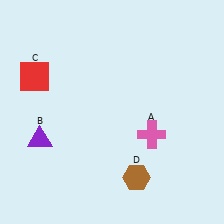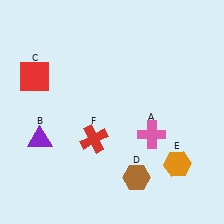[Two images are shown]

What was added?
An orange hexagon (E), a red cross (F) were added in Image 2.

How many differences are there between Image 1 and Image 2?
There are 2 differences between the two images.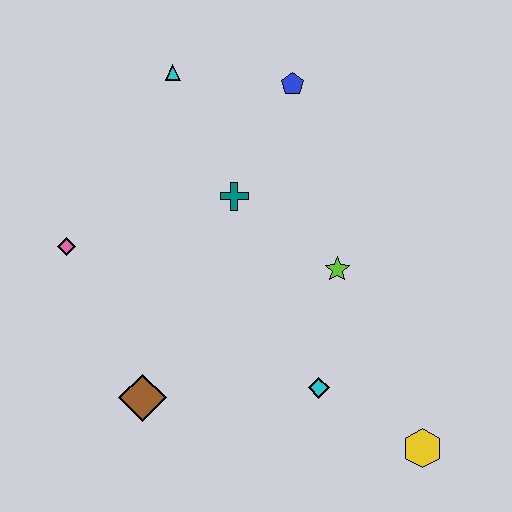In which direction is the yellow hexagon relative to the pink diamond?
The yellow hexagon is to the right of the pink diamond.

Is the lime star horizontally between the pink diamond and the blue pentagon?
No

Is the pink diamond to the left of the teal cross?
Yes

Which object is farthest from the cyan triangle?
The yellow hexagon is farthest from the cyan triangle.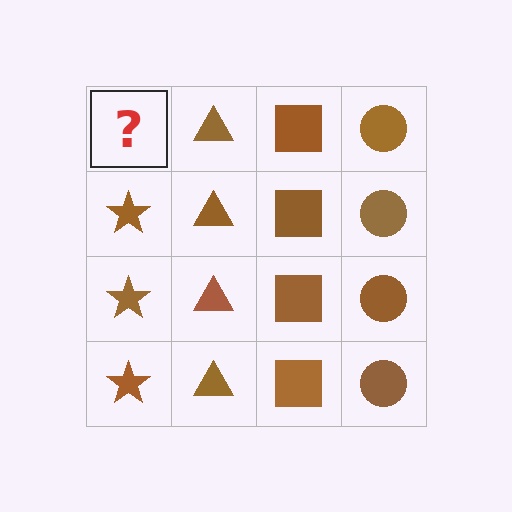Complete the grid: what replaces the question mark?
The question mark should be replaced with a brown star.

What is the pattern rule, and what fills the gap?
The rule is that each column has a consistent shape. The gap should be filled with a brown star.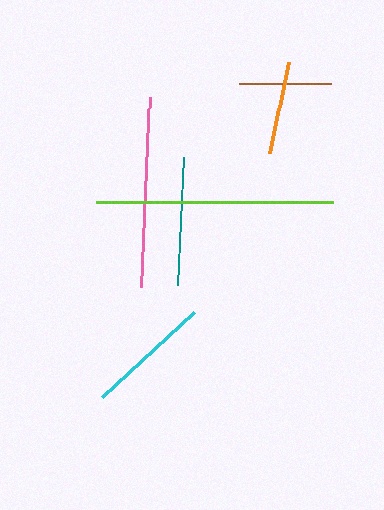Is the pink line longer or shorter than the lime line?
The lime line is longer than the pink line.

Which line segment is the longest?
The lime line is the longest at approximately 238 pixels.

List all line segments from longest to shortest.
From longest to shortest: lime, pink, teal, cyan, orange, brown.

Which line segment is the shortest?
The brown line is the shortest at approximately 92 pixels.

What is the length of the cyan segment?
The cyan segment is approximately 125 pixels long.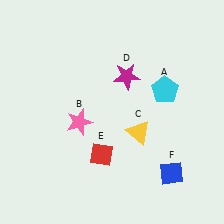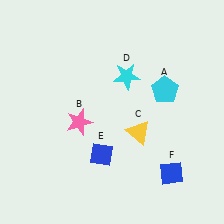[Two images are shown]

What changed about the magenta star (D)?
In Image 1, D is magenta. In Image 2, it changed to cyan.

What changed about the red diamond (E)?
In Image 1, E is red. In Image 2, it changed to blue.